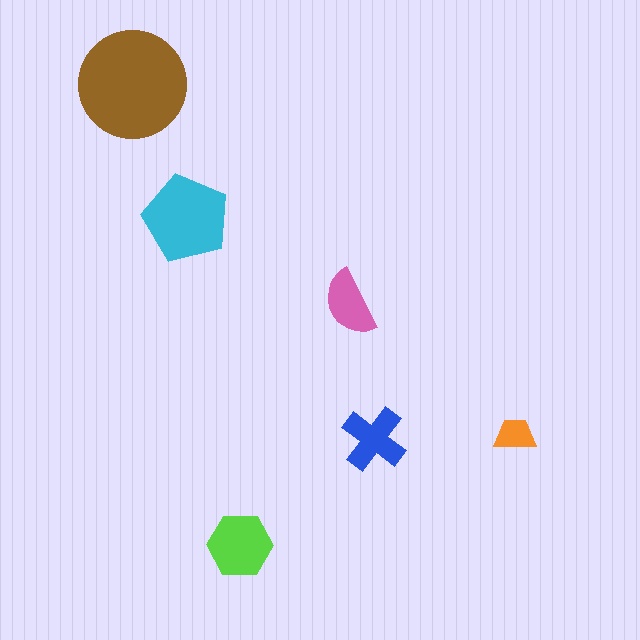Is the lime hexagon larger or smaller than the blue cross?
Larger.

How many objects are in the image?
There are 6 objects in the image.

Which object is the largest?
The brown circle.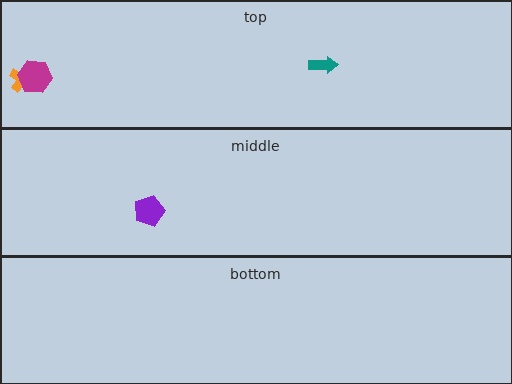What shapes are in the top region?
The orange cross, the teal arrow, the magenta hexagon.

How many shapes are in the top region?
3.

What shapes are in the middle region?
The purple pentagon.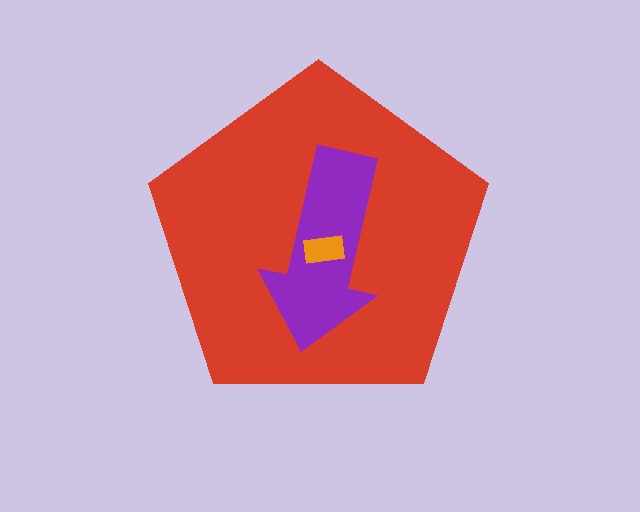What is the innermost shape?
The orange rectangle.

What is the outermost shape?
The red pentagon.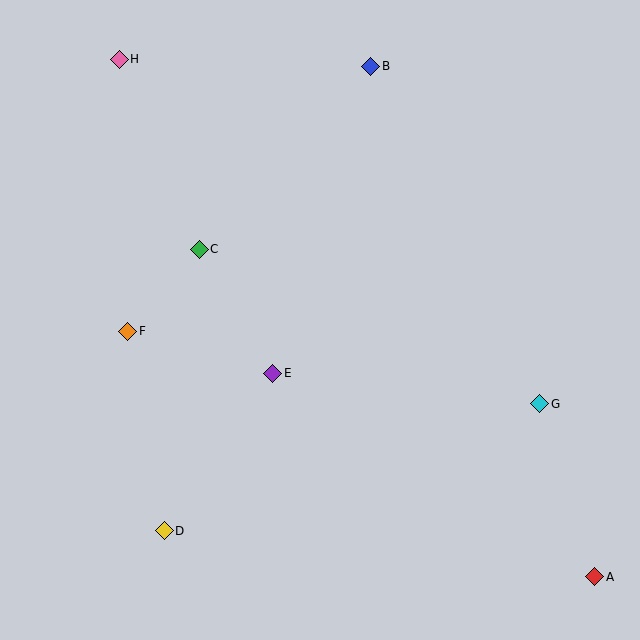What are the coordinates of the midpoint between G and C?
The midpoint between G and C is at (370, 327).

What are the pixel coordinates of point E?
Point E is at (273, 373).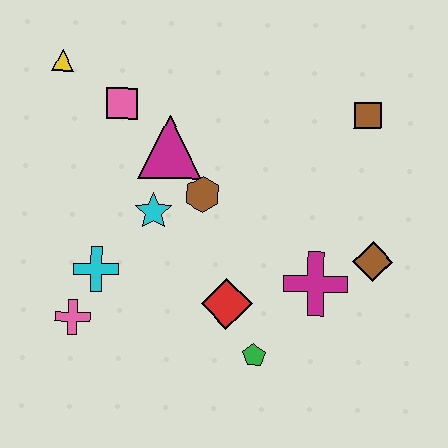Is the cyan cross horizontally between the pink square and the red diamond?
No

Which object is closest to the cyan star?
The brown hexagon is closest to the cyan star.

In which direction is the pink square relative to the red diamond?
The pink square is above the red diamond.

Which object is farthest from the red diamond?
The yellow triangle is farthest from the red diamond.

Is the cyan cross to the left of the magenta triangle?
Yes